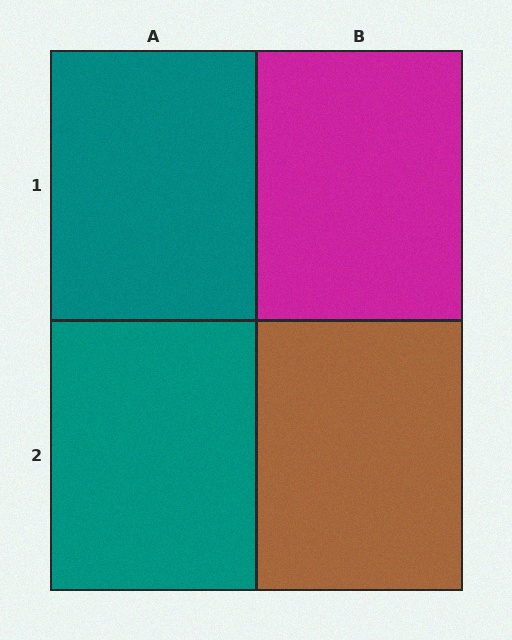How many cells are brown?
1 cell is brown.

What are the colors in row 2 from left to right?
Teal, brown.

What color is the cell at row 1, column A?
Teal.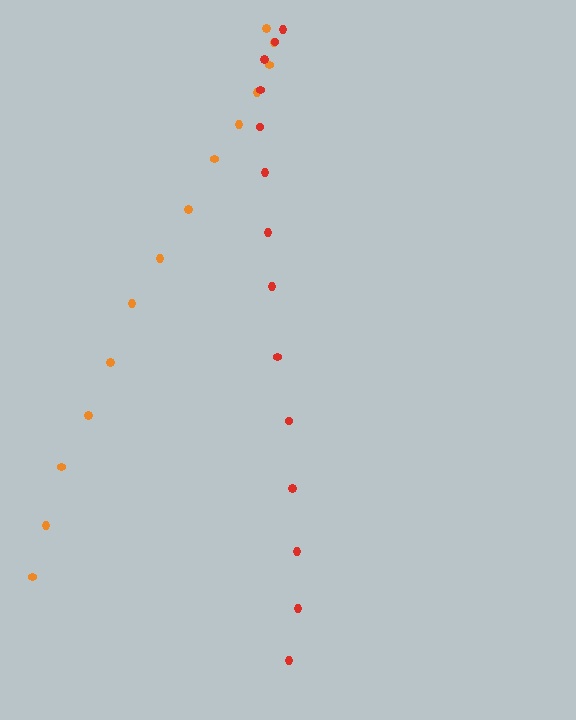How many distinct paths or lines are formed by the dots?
There are 2 distinct paths.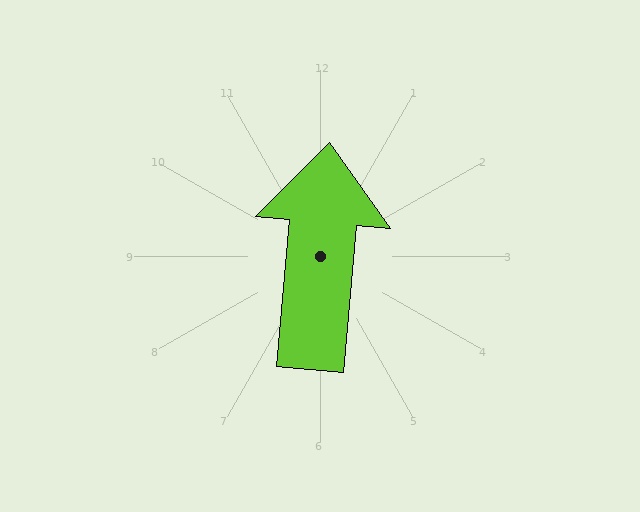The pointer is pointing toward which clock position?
Roughly 12 o'clock.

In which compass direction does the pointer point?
North.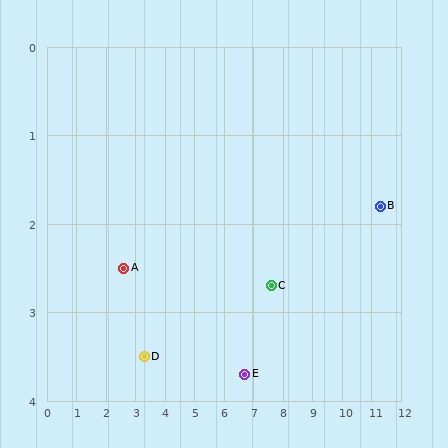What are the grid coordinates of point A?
Point A is at approximately (2.6, 2.5).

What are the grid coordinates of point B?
Point B is at approximately (11.3, 1.8).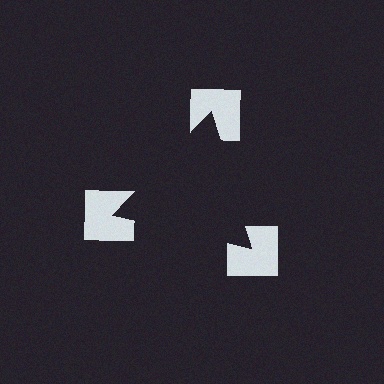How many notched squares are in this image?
There are 3 — one at each vertex of the illusory triangle.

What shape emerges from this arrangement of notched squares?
An illusory triangle — its edges are inferred from the aligned wedge cuts in the notched squares, not physically drawn.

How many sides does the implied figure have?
3 sides.